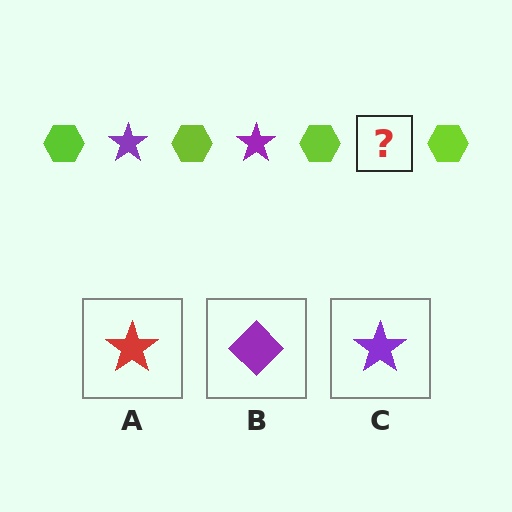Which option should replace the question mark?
Option C.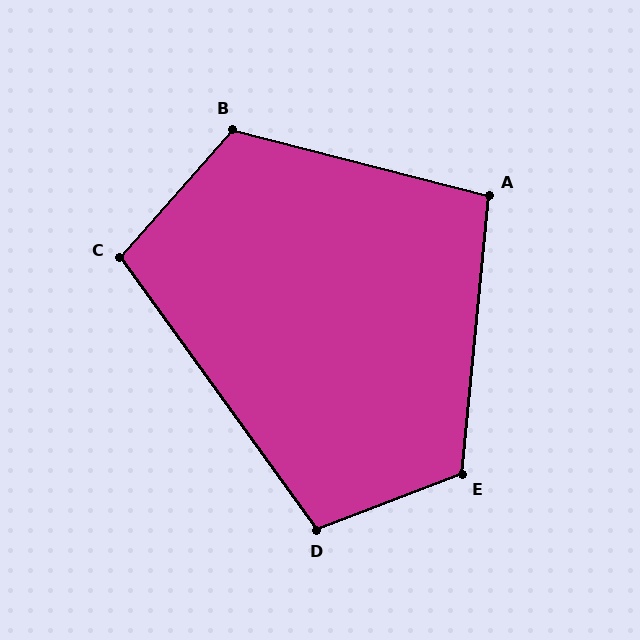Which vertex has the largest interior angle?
B, at approximately 117 degrees.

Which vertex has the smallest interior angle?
A, at approximately 99 degrees.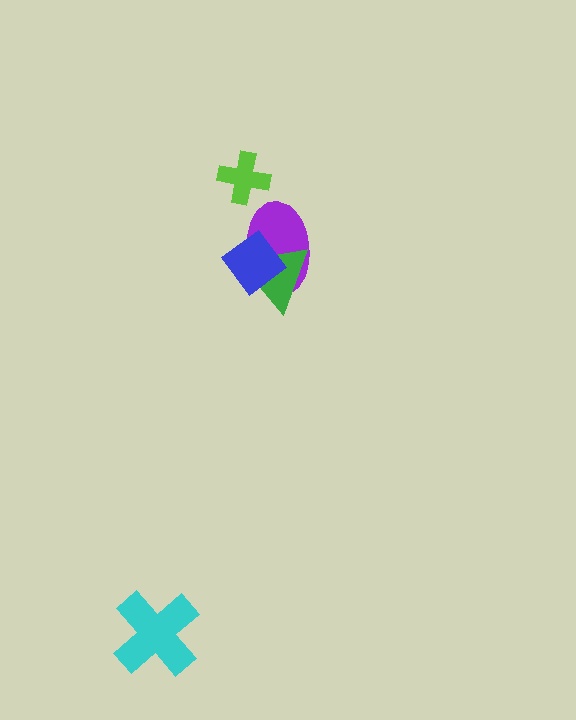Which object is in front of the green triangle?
The blue diamond is in front of the green triangle.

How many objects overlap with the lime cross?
0 objects overlap with the lime cross.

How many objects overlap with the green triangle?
2 objects overlap with the green triangle.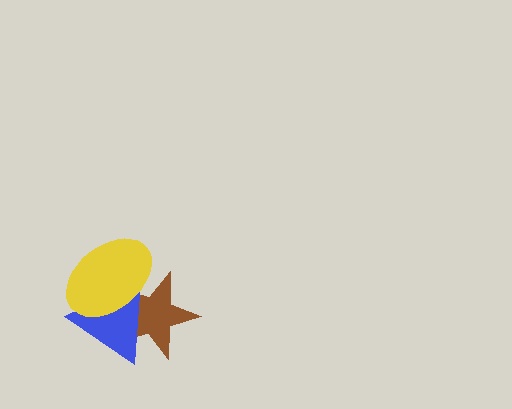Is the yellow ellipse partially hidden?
No, no other shape covers it.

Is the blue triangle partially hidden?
Yes, it is partially covered by another shape.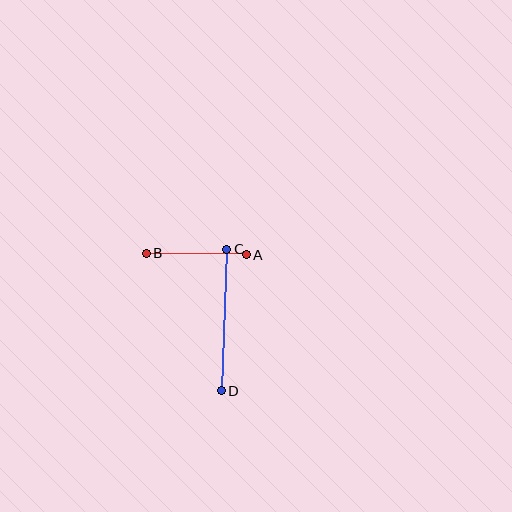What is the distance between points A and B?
The distance is approximately 100 pixels.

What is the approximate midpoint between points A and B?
The midpoint is at approximately (196, 254) pixels.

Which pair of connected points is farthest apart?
Points C and D are farthest apart.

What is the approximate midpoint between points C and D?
The midpoint is at approximately (224, 320) pixels.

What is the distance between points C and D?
The distance is approximately 142 pixels.